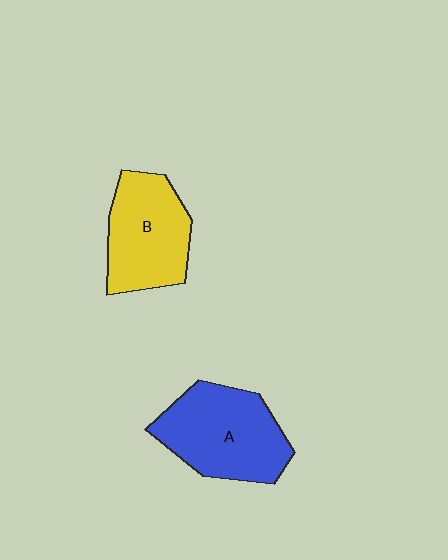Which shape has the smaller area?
Shape B (yellow).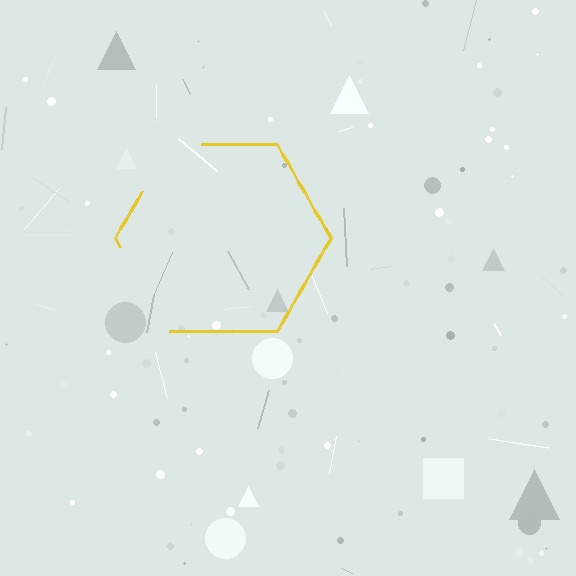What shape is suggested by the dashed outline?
The dashed outline suggests a hexagon.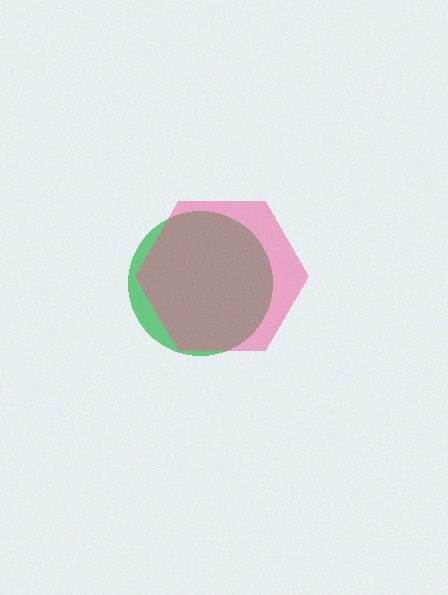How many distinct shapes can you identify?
There are 2 distinct shapes: a green circle, a pink hexagon.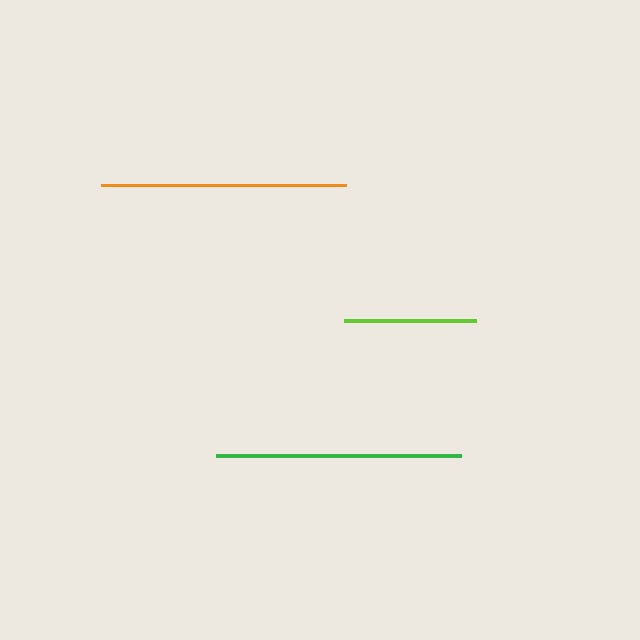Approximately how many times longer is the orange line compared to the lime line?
The orange line is approximately 1.9 times the length of the lime line.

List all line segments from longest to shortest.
From longest to shortest: green, orange, lime.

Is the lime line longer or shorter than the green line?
The green line is longer than the lime line.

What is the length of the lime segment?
The lime segment is approximately 132 pixels long.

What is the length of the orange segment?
The orange segment is approximately 245 pixels long.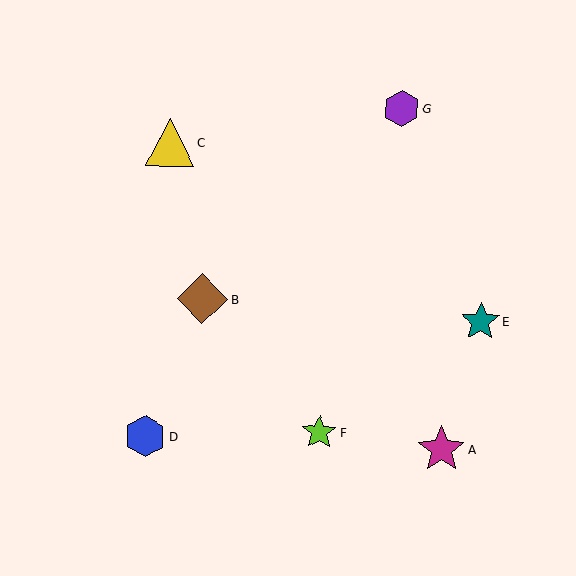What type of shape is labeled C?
Shape C is a yellow triangle.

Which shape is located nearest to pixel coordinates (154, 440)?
The blue hexagon (labeled D) at (145, 436) is nearest to that location.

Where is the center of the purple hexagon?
The center of the purple hexagon is at (402, 108).